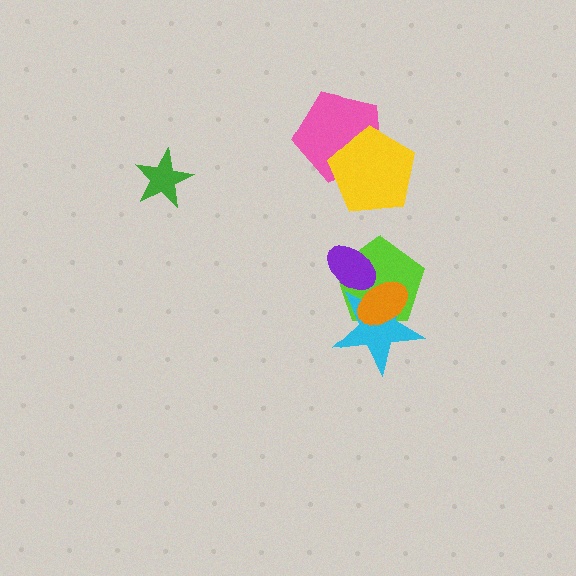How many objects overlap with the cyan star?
3 objects overlap with the cyan star.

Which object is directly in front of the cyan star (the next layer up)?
The purple ellipse is directly in front of the cyan star.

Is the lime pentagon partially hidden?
Yes, it is partially covered by another shape.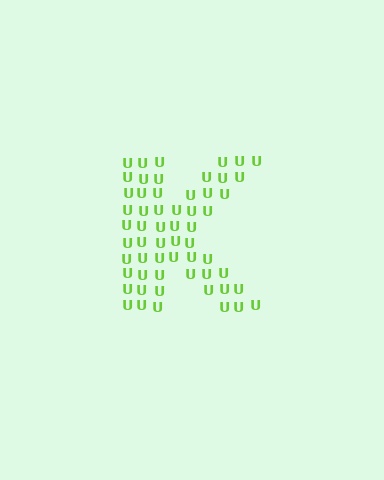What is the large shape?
The large shape is the letter K.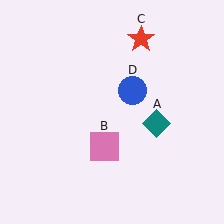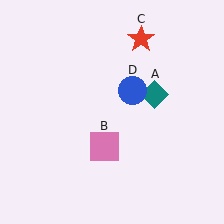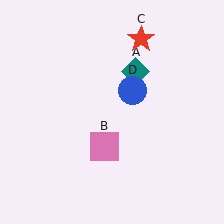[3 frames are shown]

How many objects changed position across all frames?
1 object changed position: teal diamond (object A).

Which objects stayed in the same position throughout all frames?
Pink square (object B) and red star (object C) and blue circle (object D) remained stationary.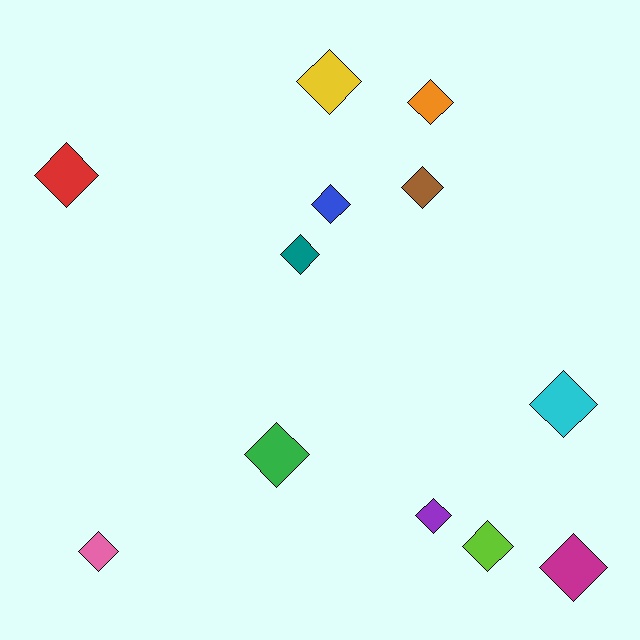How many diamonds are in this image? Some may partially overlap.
There are 12 diamonds.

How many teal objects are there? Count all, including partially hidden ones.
There is 1 teal object.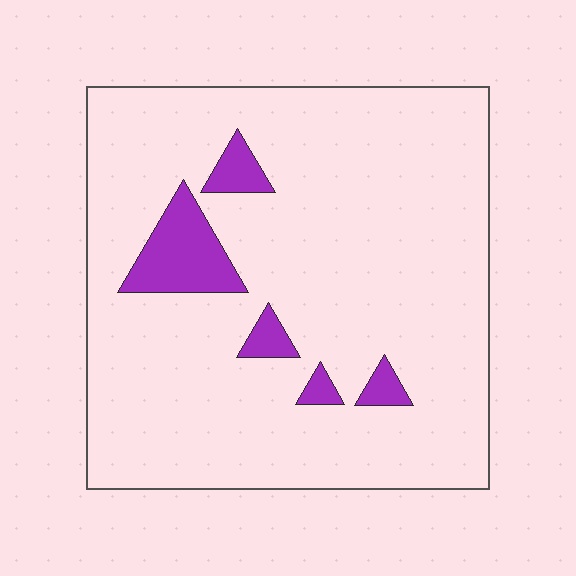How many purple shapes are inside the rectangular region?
5.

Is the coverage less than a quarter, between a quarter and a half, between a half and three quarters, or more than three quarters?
Less than a quarter.